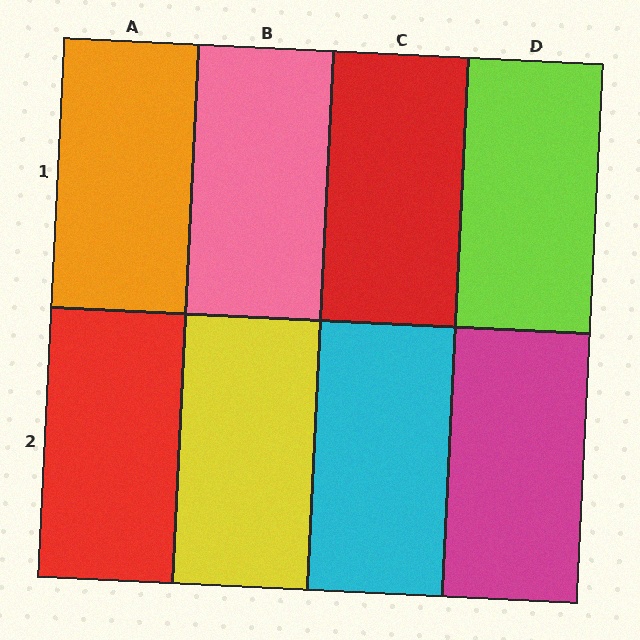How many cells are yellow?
1 cell is yellow.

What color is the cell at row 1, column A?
Orange.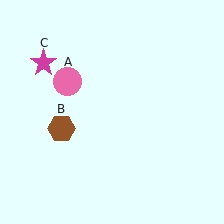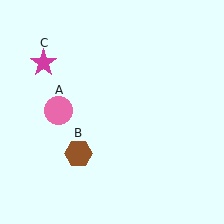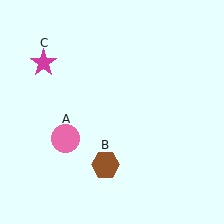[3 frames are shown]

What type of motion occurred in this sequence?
The pink circle (object A), brown hexagon (object B) rotated counterclockwise around the center of the scene.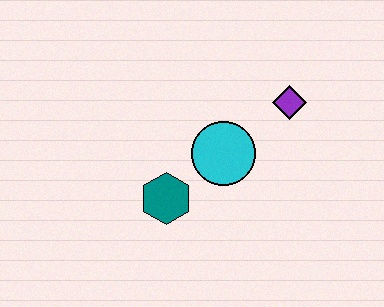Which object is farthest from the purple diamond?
The teal hexagon is farthest from the purple diamond.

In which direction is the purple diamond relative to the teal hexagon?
The purple diamond is to the right of the teal hexagon.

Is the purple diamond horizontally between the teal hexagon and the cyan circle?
No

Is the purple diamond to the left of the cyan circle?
No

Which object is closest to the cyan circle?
The teal hexagon is closest to the cyan circle.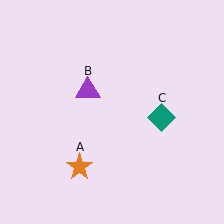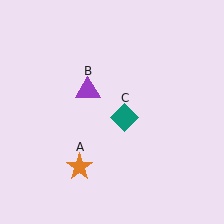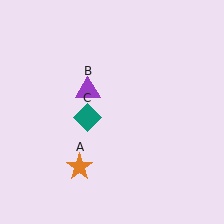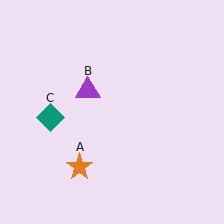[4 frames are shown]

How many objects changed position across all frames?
1 object changed position: teal diamond (object C).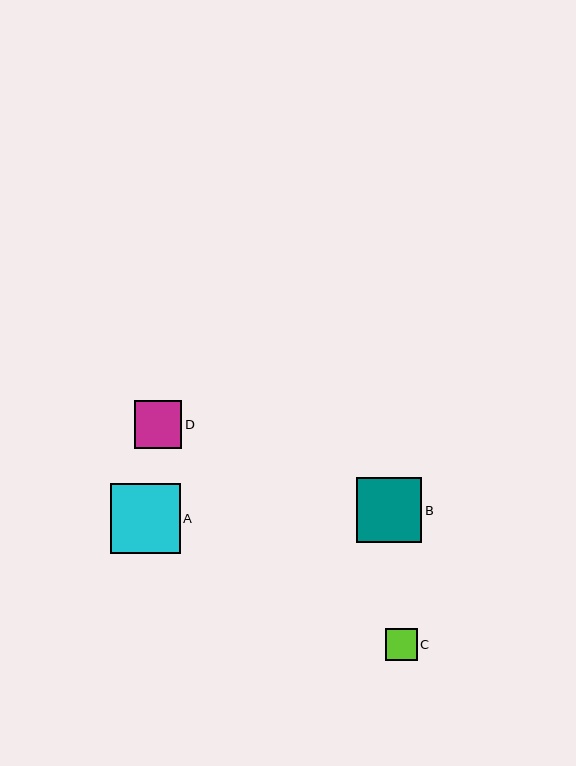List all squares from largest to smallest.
From largest to smallest: A, B, D, C.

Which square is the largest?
Square A is the largest with a size of approximately 70 pixels.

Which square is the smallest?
Square C is the smallest with a size of approximately 32 pixels.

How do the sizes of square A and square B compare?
Square A and square B are approximately the same size.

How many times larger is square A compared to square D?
Square A is approximately 1.5 times the size of square D.